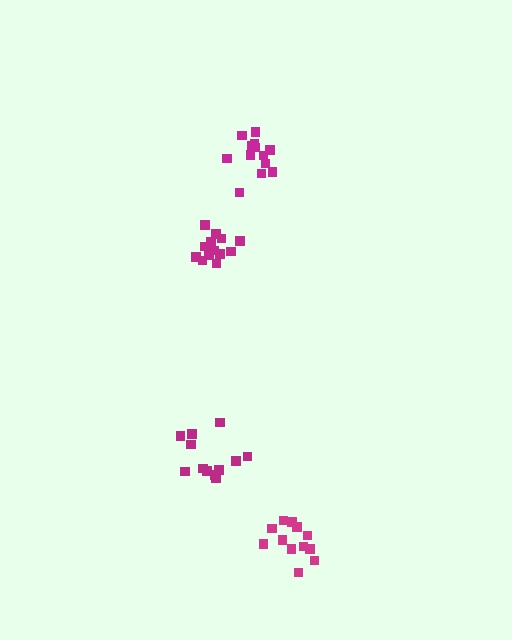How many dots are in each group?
Group 1: 12 dots, Group 2: 13 dots, Group 3: 13 dots, Group 4: 12 dots (50 total).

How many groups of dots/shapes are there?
There are 4 groups.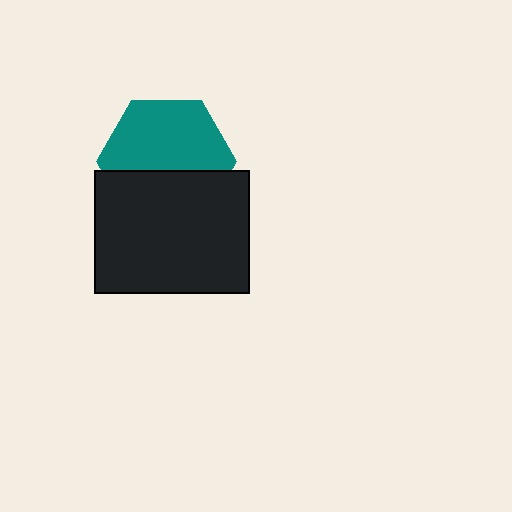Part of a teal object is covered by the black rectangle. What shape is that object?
It is a hexagon.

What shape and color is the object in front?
The object in front is a black rectangle.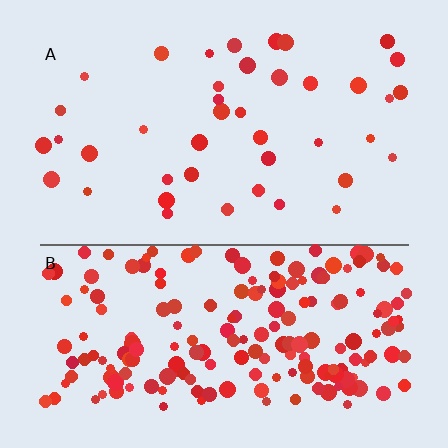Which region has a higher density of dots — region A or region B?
B (the bottom).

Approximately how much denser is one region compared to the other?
Approximately 4.8× — region B over region A.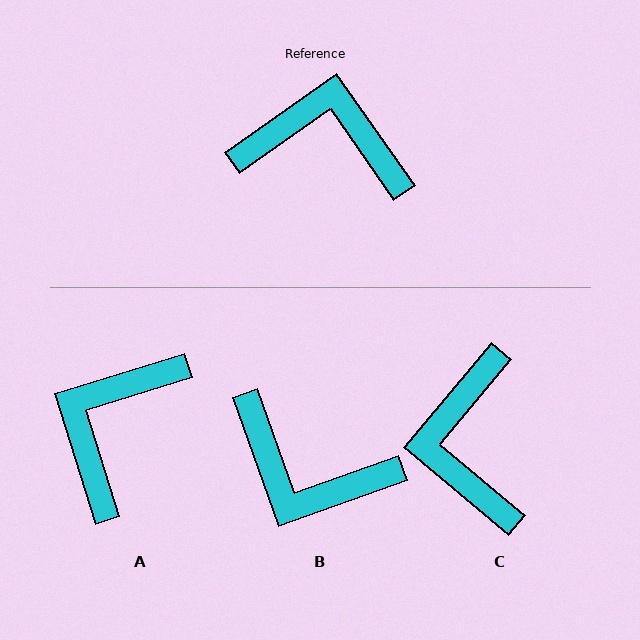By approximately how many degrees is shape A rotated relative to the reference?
Approximately 72 degrees counter-clockwise.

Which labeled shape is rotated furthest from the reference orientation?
B, about 164 degrees away.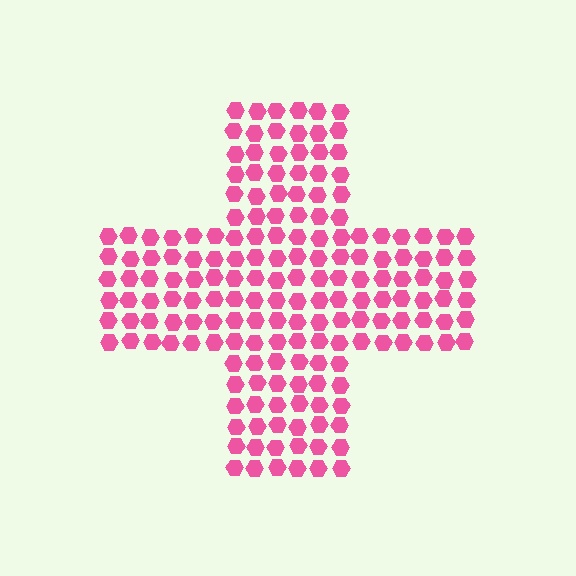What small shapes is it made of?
It is made of small hexagons.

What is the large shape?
The large shape is a cross.